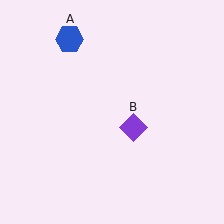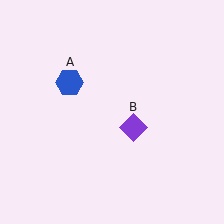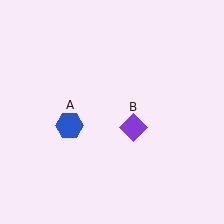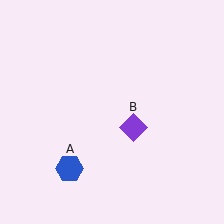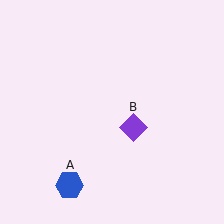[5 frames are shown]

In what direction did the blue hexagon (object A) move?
The blue hexagon (object A) moved down.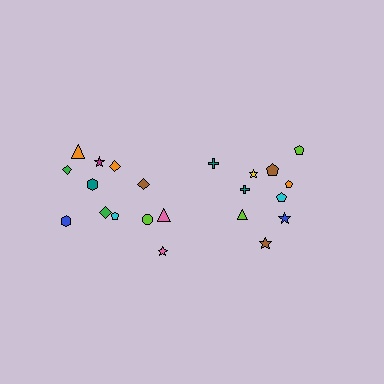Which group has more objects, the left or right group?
The left group.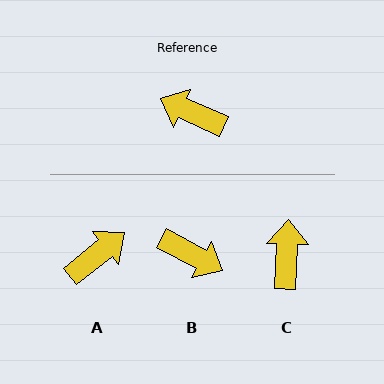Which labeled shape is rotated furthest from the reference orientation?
B, about 176 degrees away.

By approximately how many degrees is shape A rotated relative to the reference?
Approximately 117 degrees clockwise.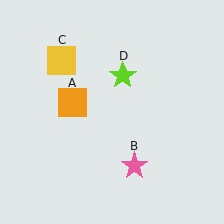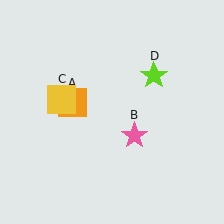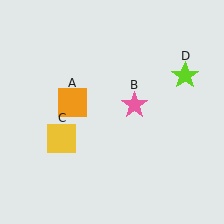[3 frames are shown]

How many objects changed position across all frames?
3 objects changed position: pink star (object B), yellow square (object C), lime star (object D).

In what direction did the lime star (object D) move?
The lime star (object D) moved right.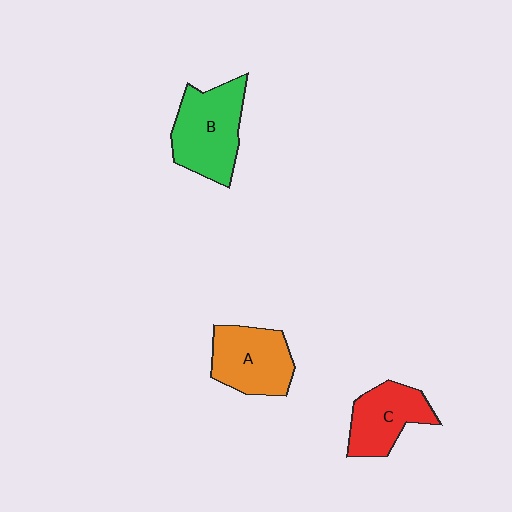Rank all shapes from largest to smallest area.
From largest to smallest: B (green), A (orange), C (red).